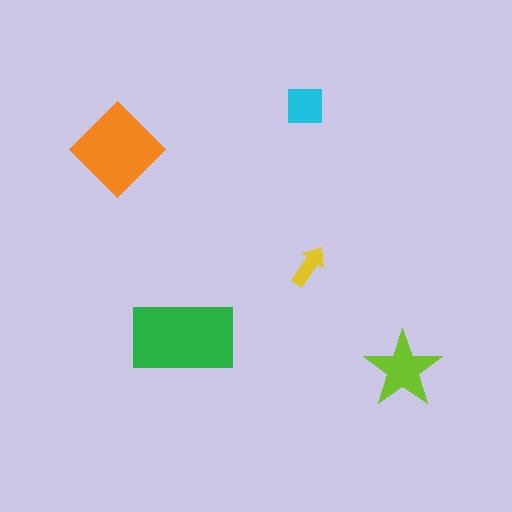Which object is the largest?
The green rectangle.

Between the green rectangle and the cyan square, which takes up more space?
The green rectangle.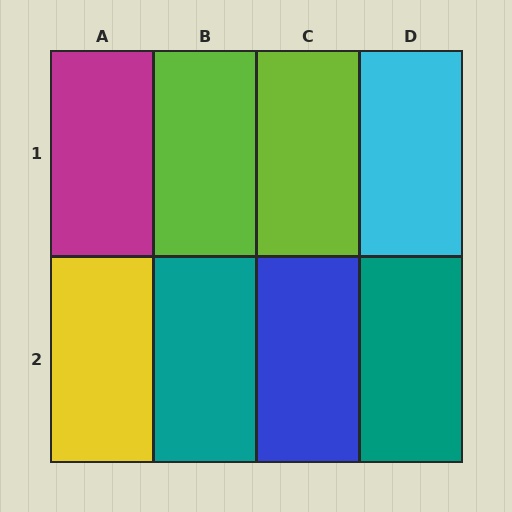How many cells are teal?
2 cells are teal.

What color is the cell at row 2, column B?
Teal.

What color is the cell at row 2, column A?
Yellow.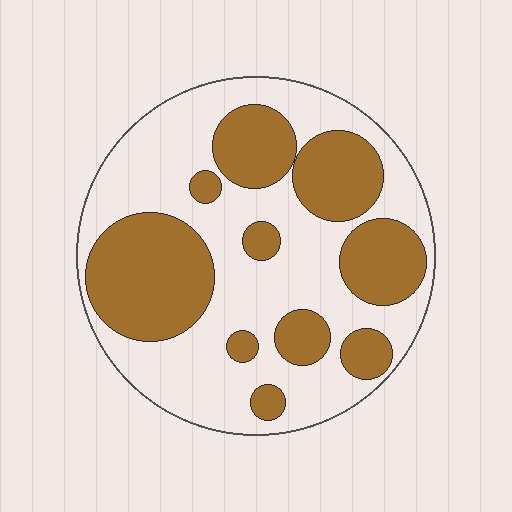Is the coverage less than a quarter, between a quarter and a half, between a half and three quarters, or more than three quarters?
Between a quarter and a half.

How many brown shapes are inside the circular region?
10.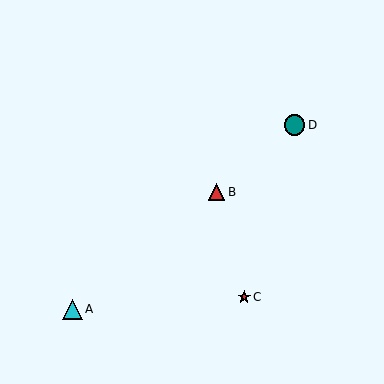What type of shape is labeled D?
Shape D is a teal circle.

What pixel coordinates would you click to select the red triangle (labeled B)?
Click at (216, 192) to select the red triangle B.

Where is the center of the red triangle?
The center of the red triangle is at (216, 192).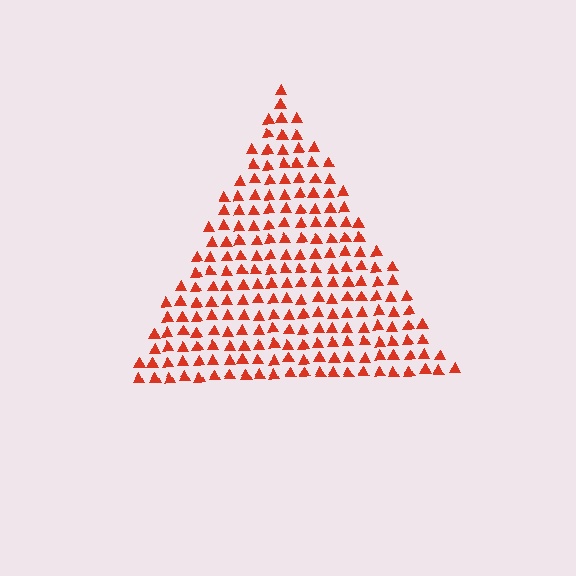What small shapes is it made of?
It is made of small triangles.